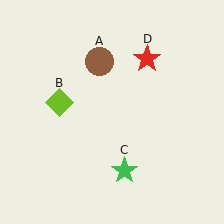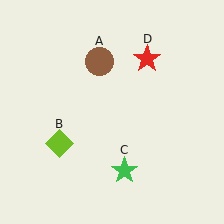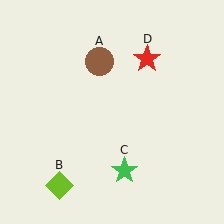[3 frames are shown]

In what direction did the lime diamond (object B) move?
The lime diamond (object B) moved down.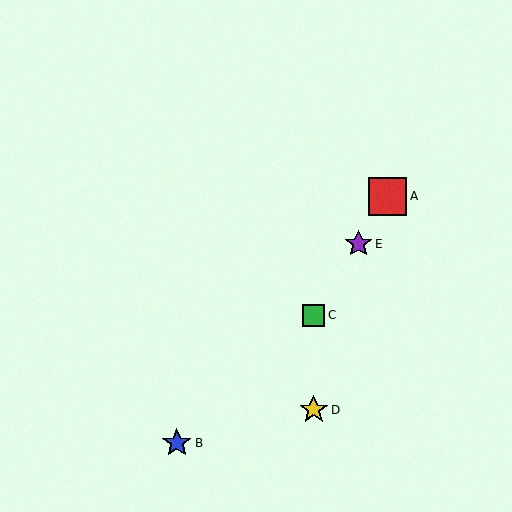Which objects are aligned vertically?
Objects C, D are aligned vertically.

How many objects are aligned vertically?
2 objects (C, D) are aligned vertically.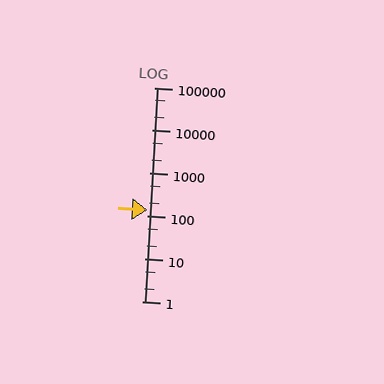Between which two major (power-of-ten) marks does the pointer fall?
The pointer is between 100 and 1000.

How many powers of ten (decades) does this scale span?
The scale spans 5 decades, from 1 to 100000.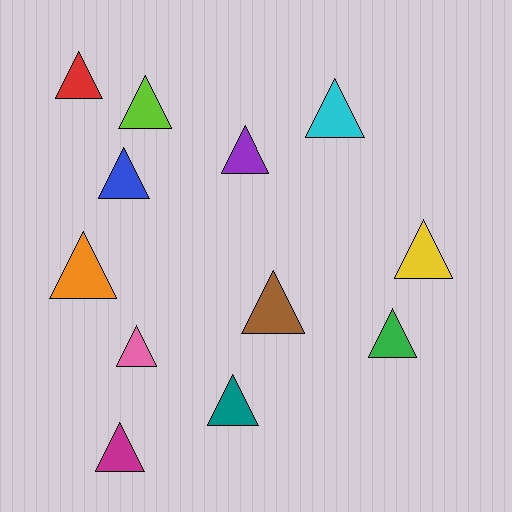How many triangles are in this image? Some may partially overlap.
There are 12 triangles.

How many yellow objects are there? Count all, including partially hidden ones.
There is 1 yellow object.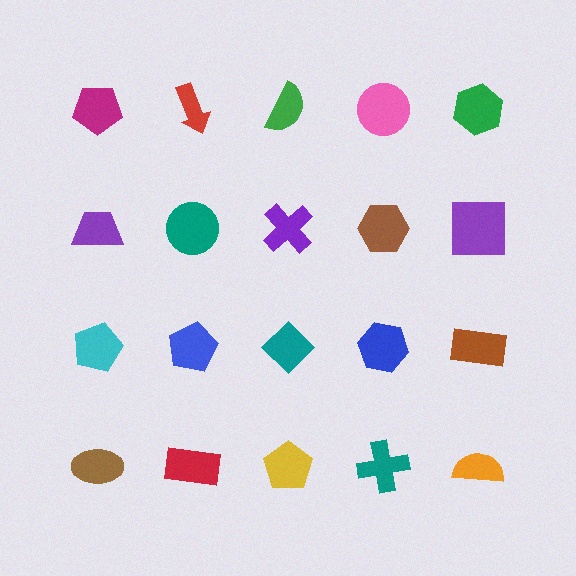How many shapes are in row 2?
5 shapes.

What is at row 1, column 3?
A green semicircle.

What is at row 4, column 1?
A brown ellipse.